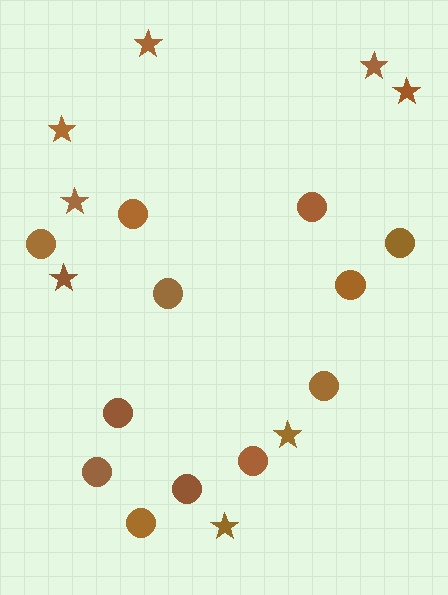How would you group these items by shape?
There are 2 groups: one group of circles (12) and one group of stars (8).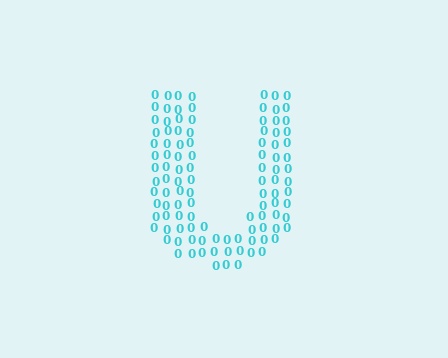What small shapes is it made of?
It is made of small digit 0's.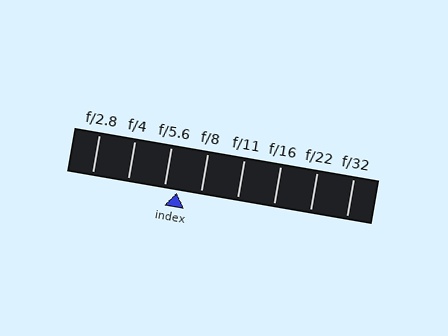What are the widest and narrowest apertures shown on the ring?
The widest aperture shown is f/2.8 and the narrowest is f/32.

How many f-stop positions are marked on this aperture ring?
There are 8 f-stop positions marked.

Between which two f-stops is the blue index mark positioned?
The index mark is between f/5.6 and f/8.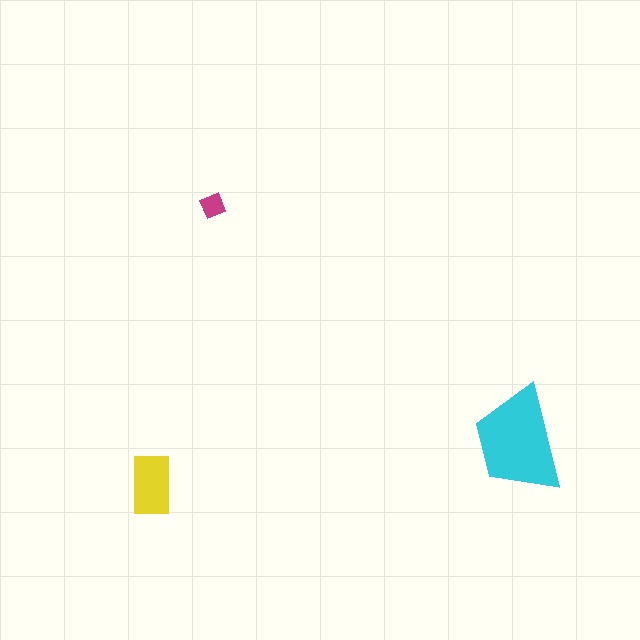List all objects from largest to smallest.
The cyan trapezoid, the yellow rectangle, the magenta diamond.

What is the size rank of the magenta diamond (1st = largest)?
3rd.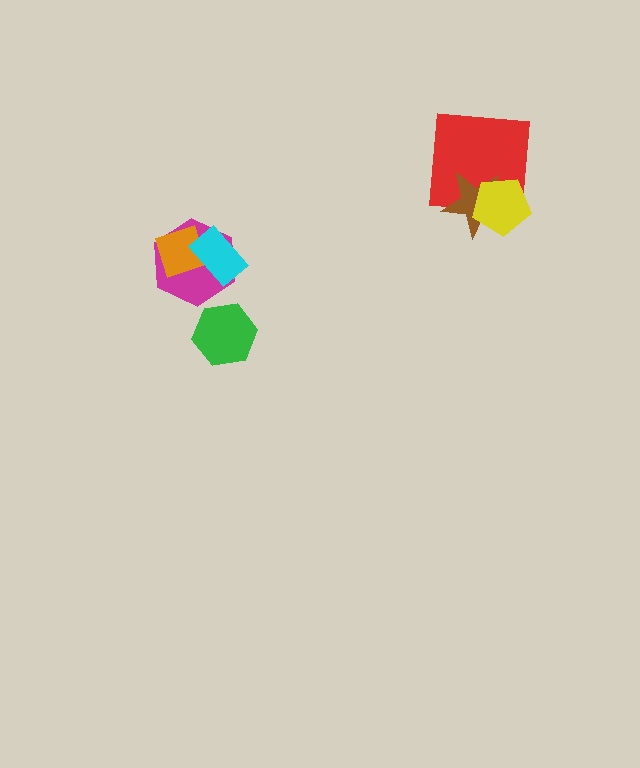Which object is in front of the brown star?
The yellow pentagon is in front of the brown star.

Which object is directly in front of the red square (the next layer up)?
The brown star is directly in front of the red square.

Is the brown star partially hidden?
Yes, it is partially covered by another shape.